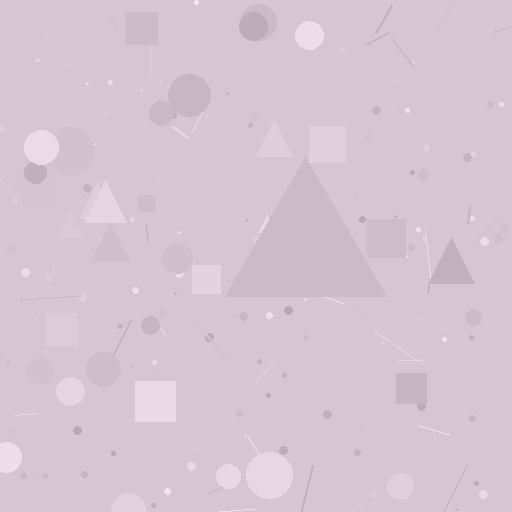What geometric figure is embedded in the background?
A triangle is embedded in the background.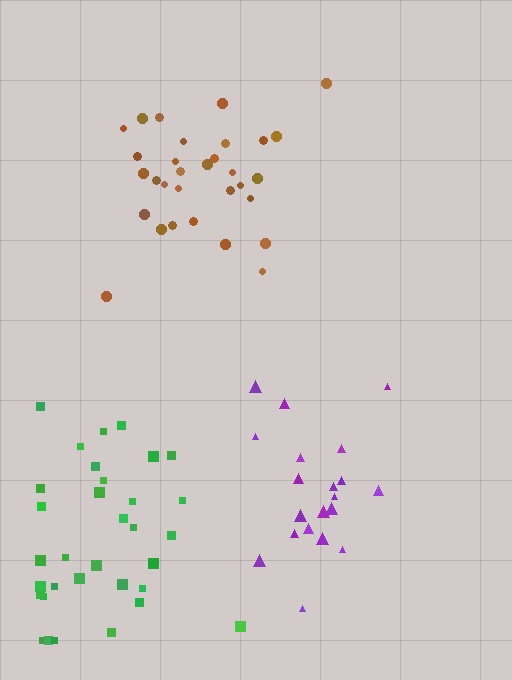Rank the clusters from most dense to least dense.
brown, purple, green.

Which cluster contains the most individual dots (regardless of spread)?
Green (33).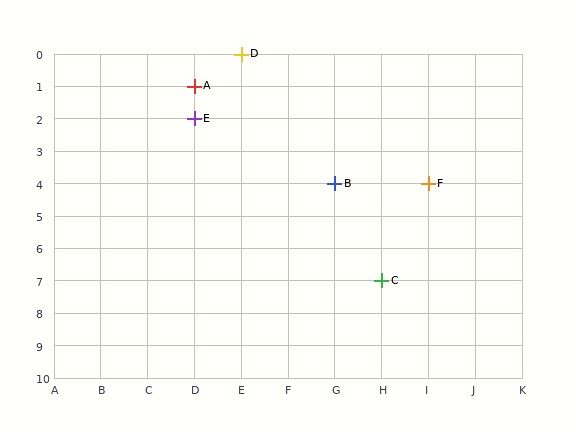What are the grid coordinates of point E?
Point E is at grid coordinates (D, 2).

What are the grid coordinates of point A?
Point A is at grid coordinates (D, 1).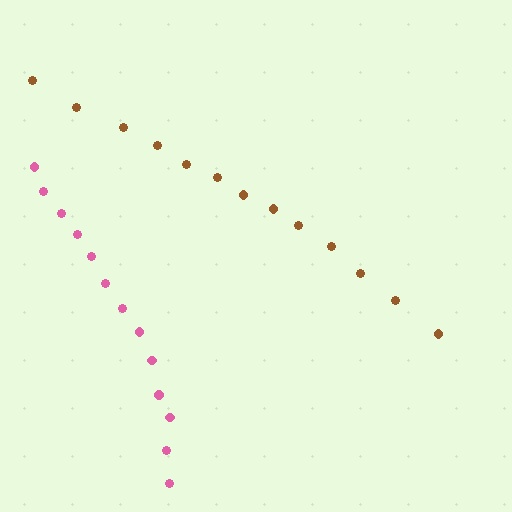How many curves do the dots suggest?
There are 2 distinct paths.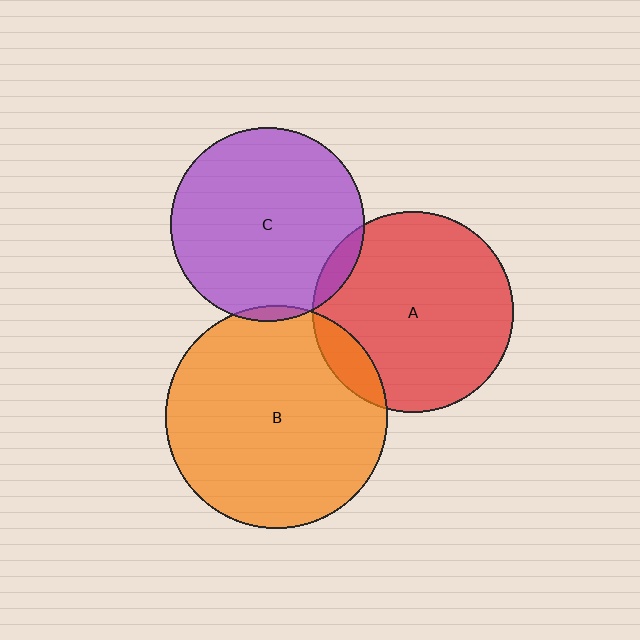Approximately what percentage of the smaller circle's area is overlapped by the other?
Approximately 5%.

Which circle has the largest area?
Circle B (orange).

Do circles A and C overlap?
Yes.